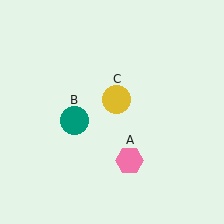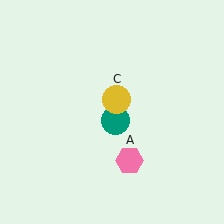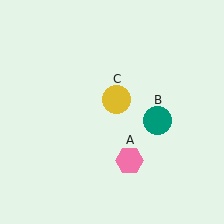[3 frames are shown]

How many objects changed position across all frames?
1 object changed position: teal circle (object B).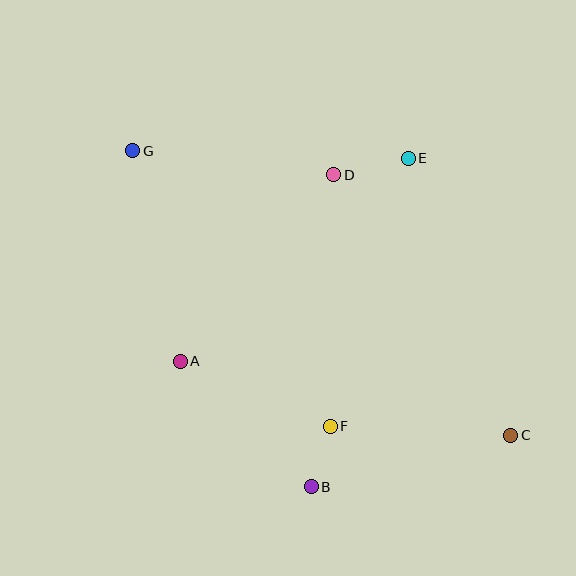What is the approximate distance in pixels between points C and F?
The distance between C and F is approximately 181 pixels.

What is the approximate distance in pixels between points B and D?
The distance between B and D is approximately 313 pixels.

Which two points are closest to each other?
Points B and F are closest to each other.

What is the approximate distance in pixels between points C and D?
The distance between C and D is approximately 315 pixels.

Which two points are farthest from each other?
Points C and G are farthest from each other.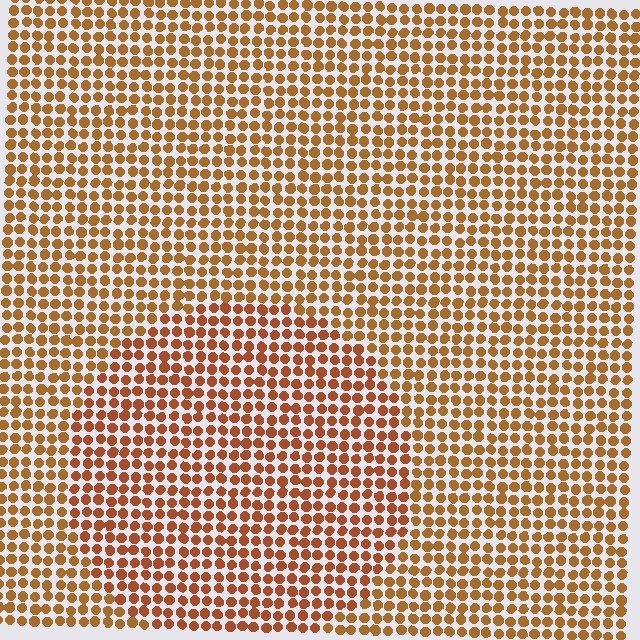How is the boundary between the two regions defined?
The boundary is defined purely by a slight shift in hue (about 16 degrees). Spacing, size, and orientation are identical on both sides.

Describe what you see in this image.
The image is filled with small brown elements in a uniform arrangement. A circle-shaped region is visible where the elements are tinted to a slightly different hue, forming a subtle color boundary.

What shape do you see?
I see a circle.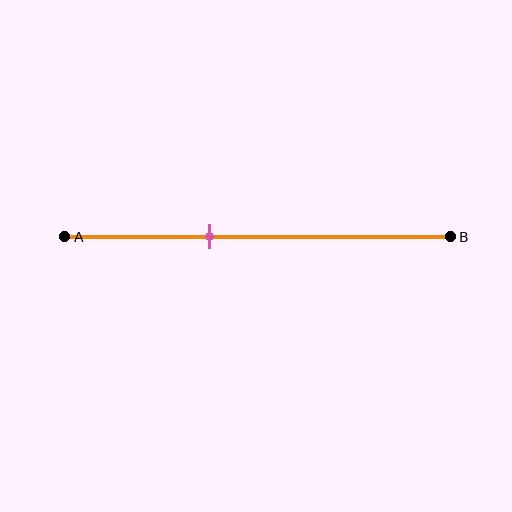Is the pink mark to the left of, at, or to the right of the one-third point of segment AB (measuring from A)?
The pink mark is to the right of the one-third point of segment AB.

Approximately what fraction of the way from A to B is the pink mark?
The pink mark is approximately 40% of the way from A to B.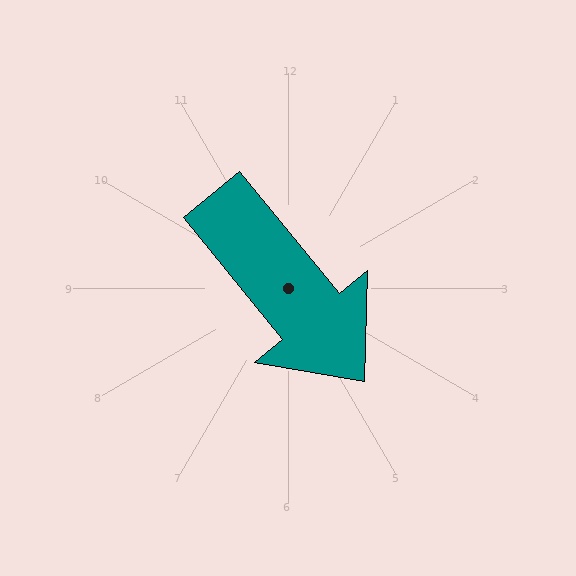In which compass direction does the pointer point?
Southeast.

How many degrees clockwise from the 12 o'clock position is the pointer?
Approximately 141 degrees.